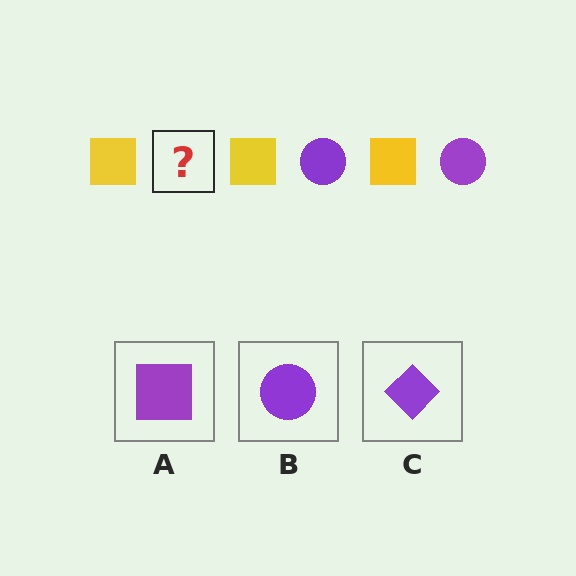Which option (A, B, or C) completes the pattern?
B.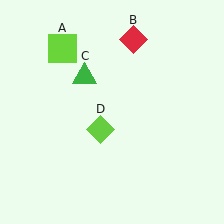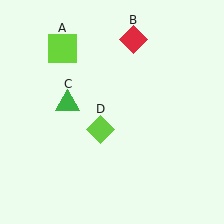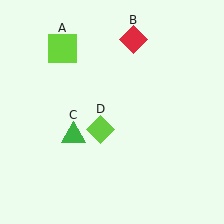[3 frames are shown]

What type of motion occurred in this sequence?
The green triangle (object C) rotated counterclockwise around the center of the scene.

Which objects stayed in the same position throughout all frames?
Lime square (object A) and red diamond (object B) and lime diamond (object D) remained stationary.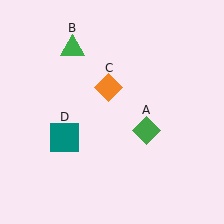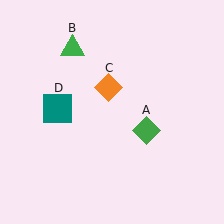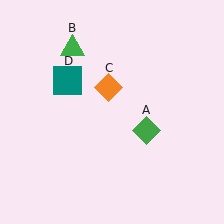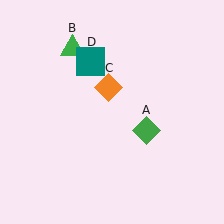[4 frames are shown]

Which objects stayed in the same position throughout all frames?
Green diamond (object A) and green triangle (object B) and orange diamond (object C) remained stationary.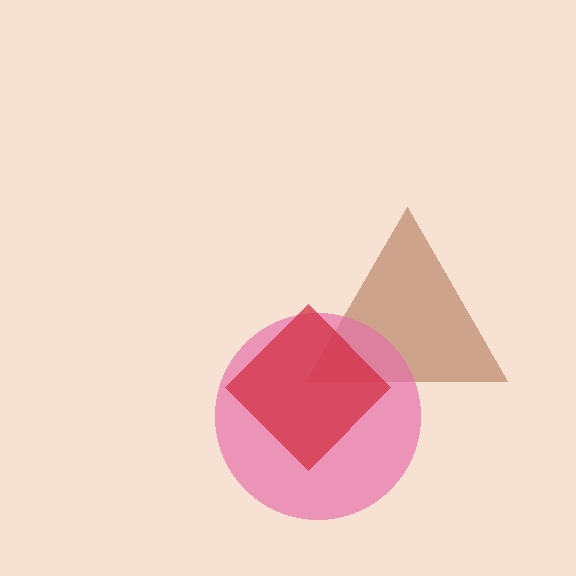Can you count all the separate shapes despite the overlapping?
Yes, there are 3 separate shapes.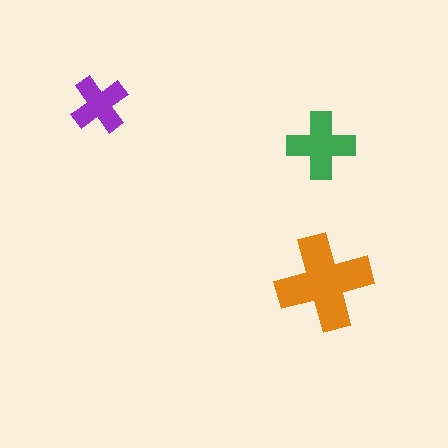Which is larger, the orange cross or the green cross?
The orange one.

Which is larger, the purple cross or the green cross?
The green one.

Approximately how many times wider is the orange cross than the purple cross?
About 1.5 times wider.